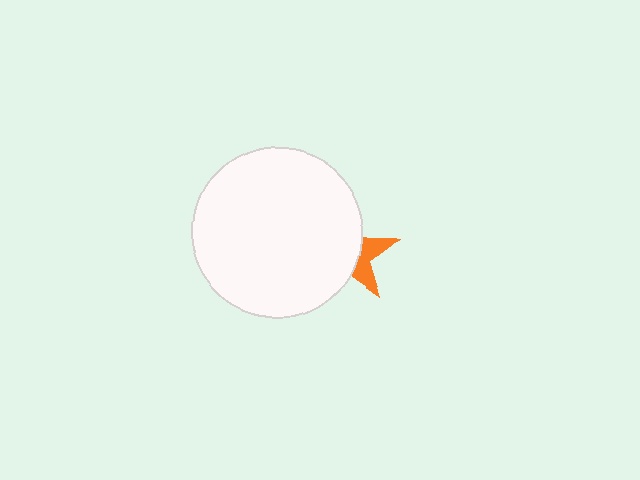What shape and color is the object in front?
The object in front is a white circle.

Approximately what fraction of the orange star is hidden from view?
Roughly 68% of the orange star is hidden behind the white circle.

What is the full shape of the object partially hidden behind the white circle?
The partially hidden object is an orange star.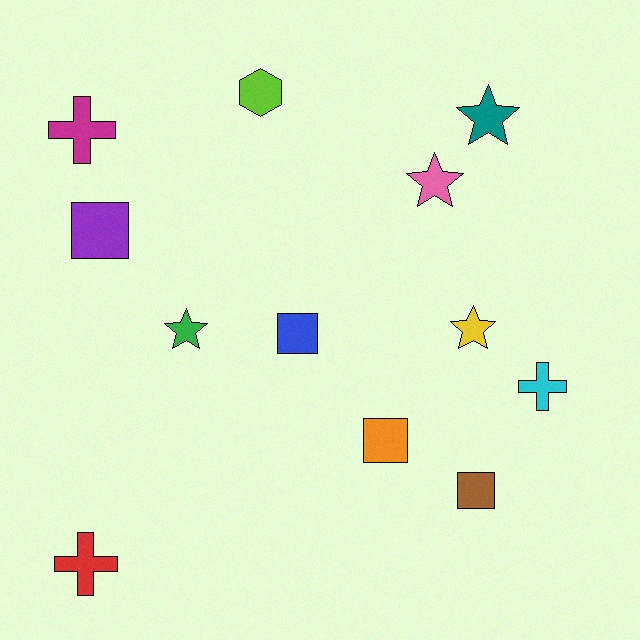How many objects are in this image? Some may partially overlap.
There are 12 objects.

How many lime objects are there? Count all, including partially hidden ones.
There is 1 lime object.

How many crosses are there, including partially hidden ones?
There are 3 crosses.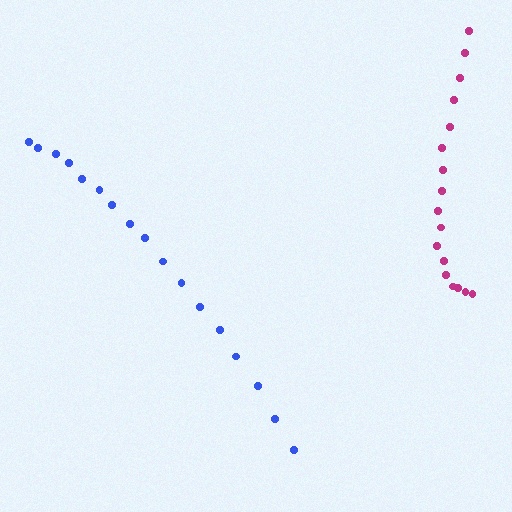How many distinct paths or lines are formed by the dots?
There are 2 distinct paths.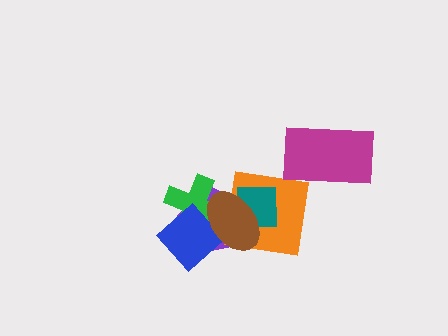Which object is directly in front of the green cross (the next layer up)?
The blue diamond is directly in front of the green cross.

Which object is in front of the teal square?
The brown ellipse is in front of the teal square.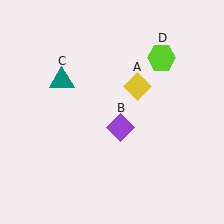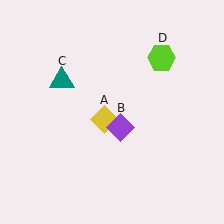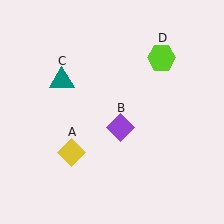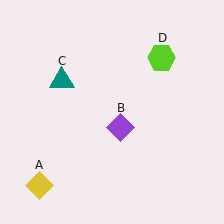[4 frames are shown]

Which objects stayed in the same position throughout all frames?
Purple diamond (object B) and teal triangle (object C) and lime hexagon (object D) remained stationary.